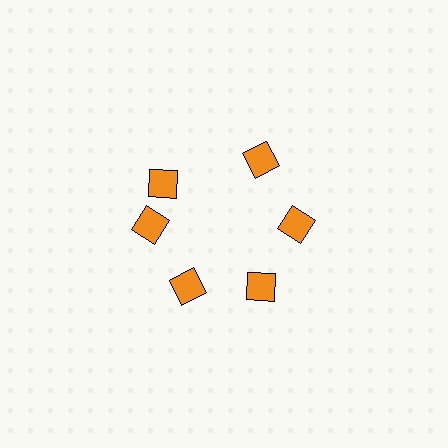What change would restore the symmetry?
The symmetry would be restored by rotating it back into even spacing with its neighbors so that all 6 diamonds sit at equal angles and equal distance from the center.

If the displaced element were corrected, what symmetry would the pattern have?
It would have 6-fold rotational symmetry — the pattern would map onto itself every 60 degrees.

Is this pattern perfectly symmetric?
No. The 6 orange diamonds are arranged in a ring, but one element near the 11 o'clock position is rotated out of alignment along the ring, breaking the 6-fold rotational symmetry.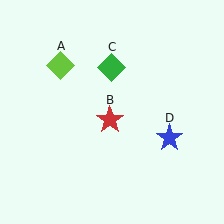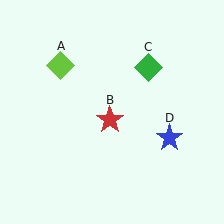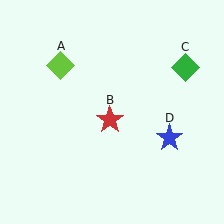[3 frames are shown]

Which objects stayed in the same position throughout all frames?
Lime diamond (object A) and red star (object B) and blue star (object D) remained stationary.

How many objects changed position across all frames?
1 object changed position: green diamond (object C).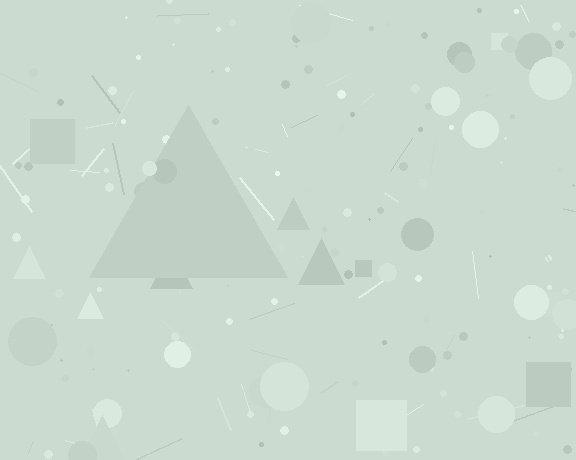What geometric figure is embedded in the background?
A triangle is embedded in the background.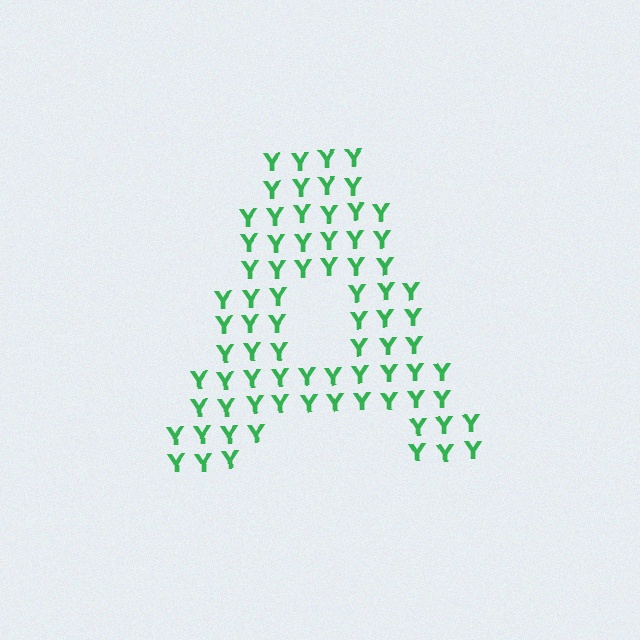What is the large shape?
The large shape is the letter A.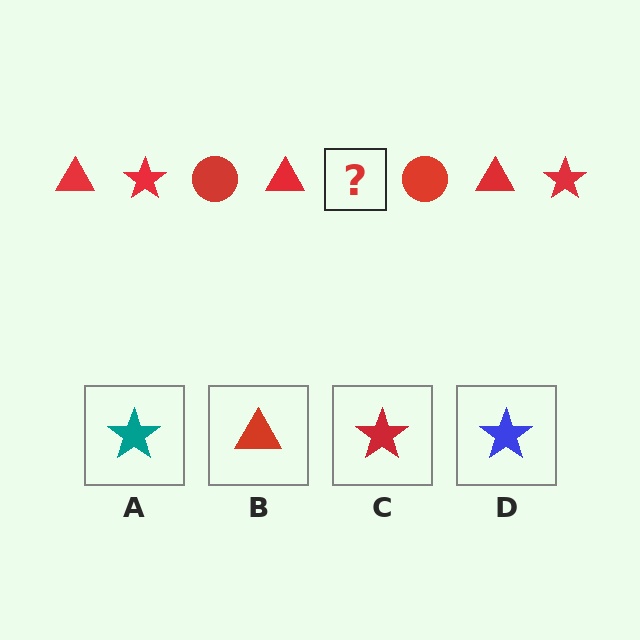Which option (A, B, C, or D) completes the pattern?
C.